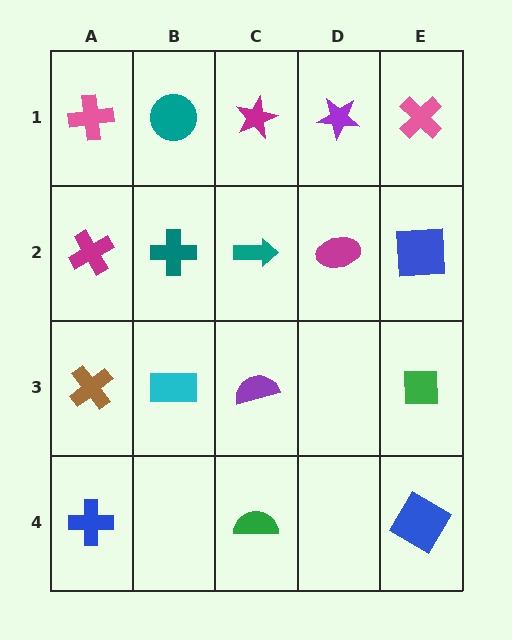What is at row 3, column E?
A green square.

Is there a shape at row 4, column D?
No, that cell is empty.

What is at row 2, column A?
A magenta cross.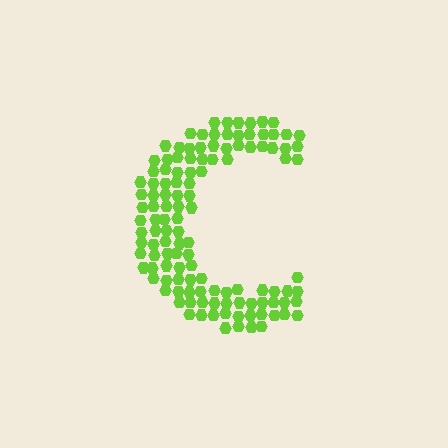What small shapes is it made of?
It is made of small hexagons.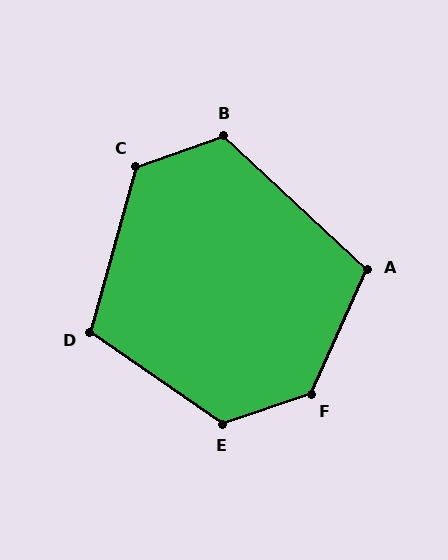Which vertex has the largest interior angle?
F, at approximately 133 degrees.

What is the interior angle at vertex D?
Approximately 109 degrees (obtuse).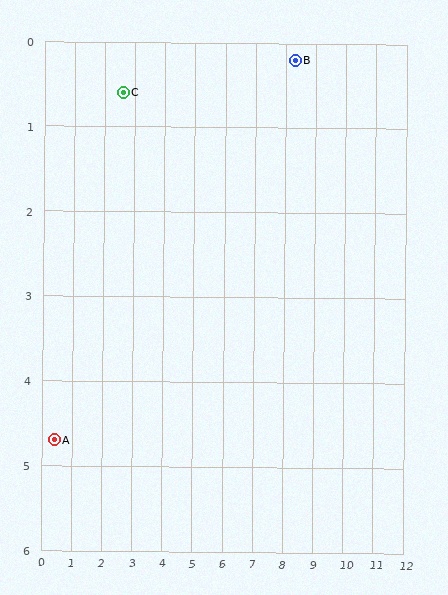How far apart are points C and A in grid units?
Points C and A are about 4.7 grid units apart.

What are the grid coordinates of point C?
Point C is at approximately (2.6, 0.6).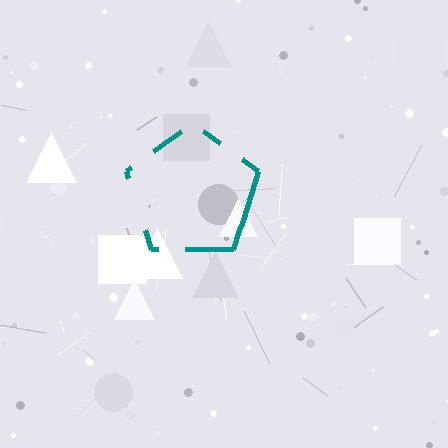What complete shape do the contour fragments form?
The contour fragments form a pentagon.